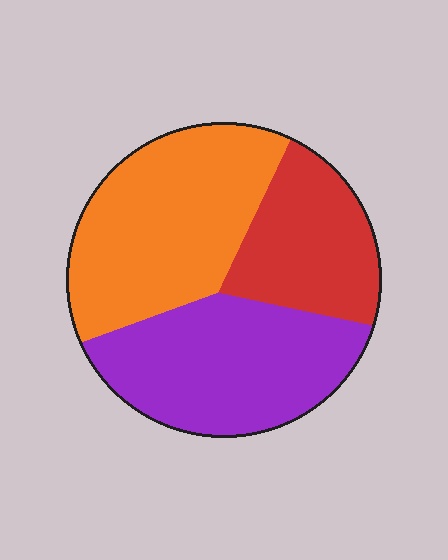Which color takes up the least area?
Red, at roughly 25%.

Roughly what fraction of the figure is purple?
Purple covers about 35% of the figure.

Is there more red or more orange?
Orange.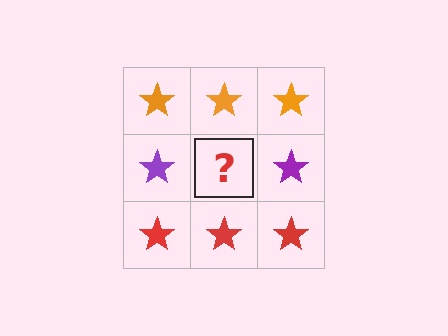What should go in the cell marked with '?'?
The missing cell should contain a purple star.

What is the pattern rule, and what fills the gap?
The rule is that each row has a consistent color. The gap should be filled with a purple star.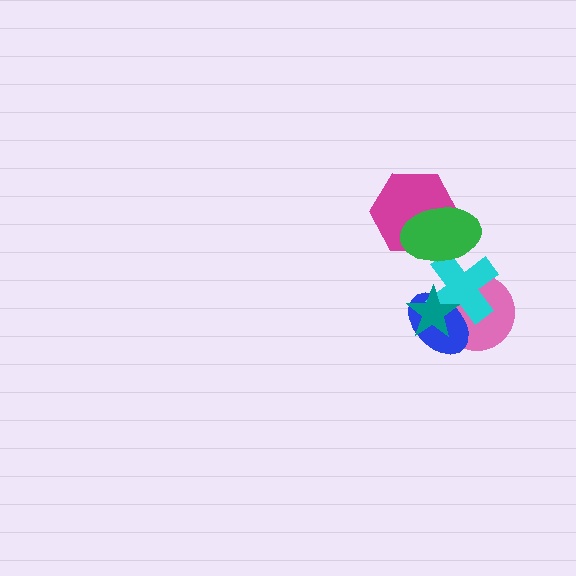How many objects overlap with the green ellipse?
2 objects overlap with the green ellipse.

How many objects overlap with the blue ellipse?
3 objects overlap with the blue ellipse.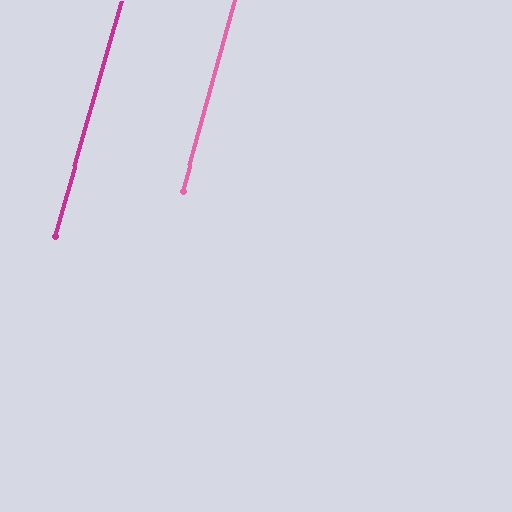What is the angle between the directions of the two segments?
Approximately 1 degree.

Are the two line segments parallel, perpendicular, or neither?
Parallel — their directions differ by only 0.5°.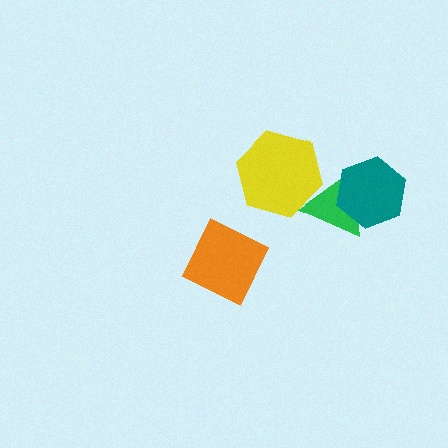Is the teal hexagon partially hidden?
No, no other shape covers it.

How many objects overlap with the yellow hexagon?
1 object overlaps with the yellow hexagon.